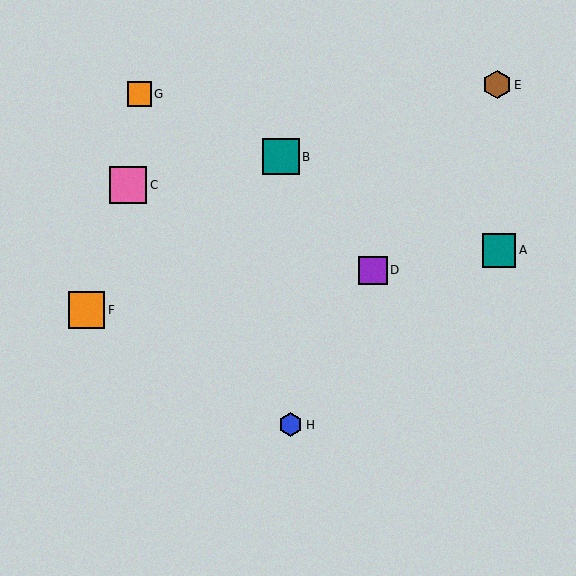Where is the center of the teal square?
The center of the teal square is at (499, 250).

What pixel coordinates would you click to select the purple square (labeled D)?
Click at (373, 270) to select the purple square D.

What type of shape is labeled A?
Shape A is a teal square.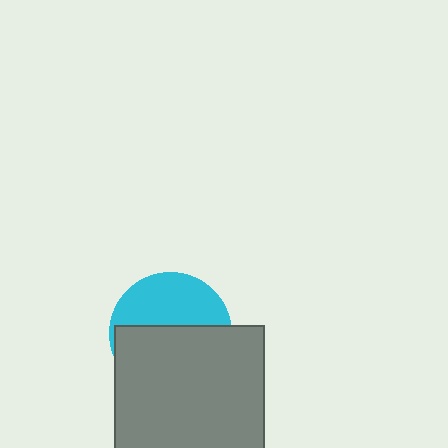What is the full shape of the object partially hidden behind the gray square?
The partially hidden object is a cyan circle.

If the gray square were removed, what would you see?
You would see the complete cyan circle.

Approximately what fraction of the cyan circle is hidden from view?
Roughly 57% of the cyan circle is hidden behind the gray square.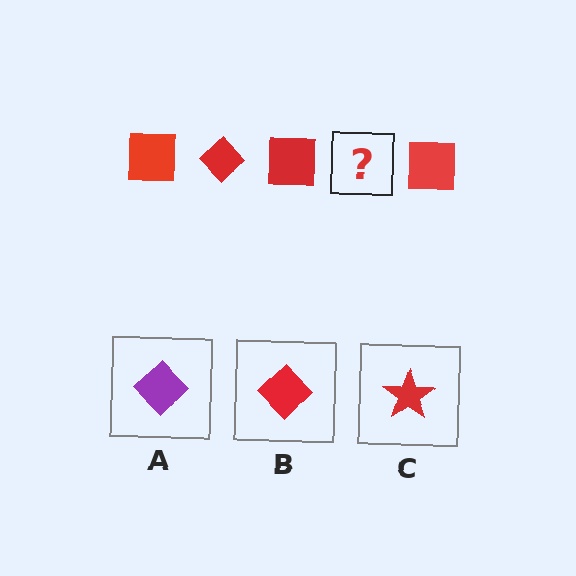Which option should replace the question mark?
Option B.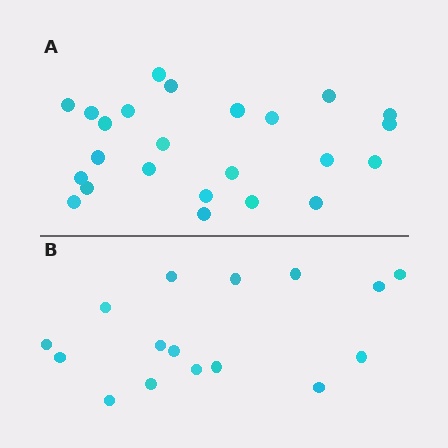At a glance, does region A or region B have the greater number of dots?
Region A (the top region) has more dots.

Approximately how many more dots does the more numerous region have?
Region A has roughly 8 or so more dots than region B.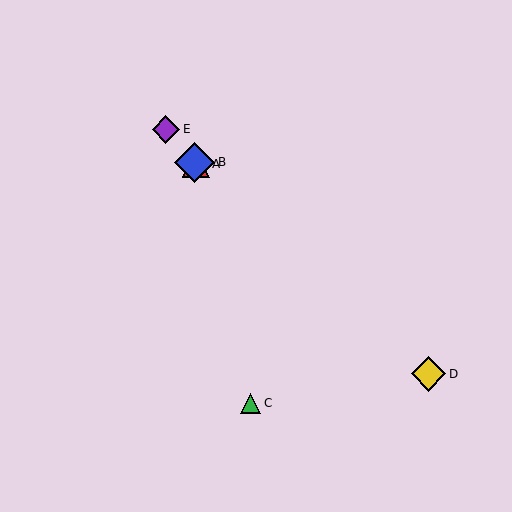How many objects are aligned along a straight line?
3 objects (A, B, E) are aligned along a straight line.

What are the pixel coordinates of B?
Object B is at (195, 162).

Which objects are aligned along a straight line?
Objects A, B, E are aligned along a straight line.